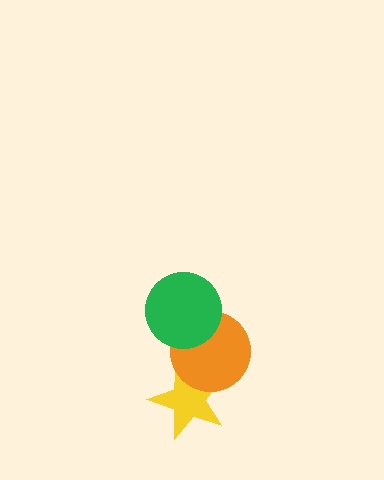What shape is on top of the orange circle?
The green circle is on top of the orange circle.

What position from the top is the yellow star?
The yellow star is 3rd from the top.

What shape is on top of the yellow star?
The orange circle is on top of the yellow star.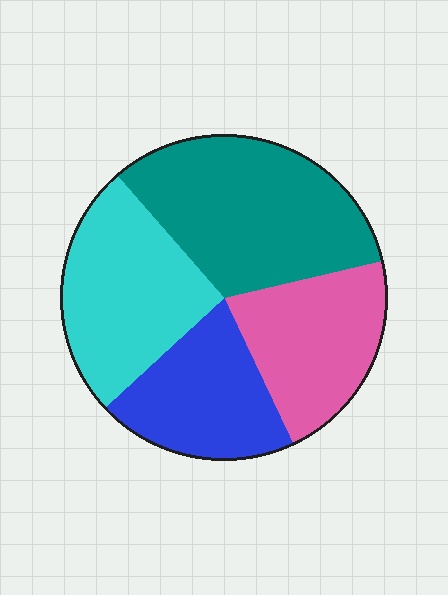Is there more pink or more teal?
Teal.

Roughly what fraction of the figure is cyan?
Cyan covers around 25% of the figure.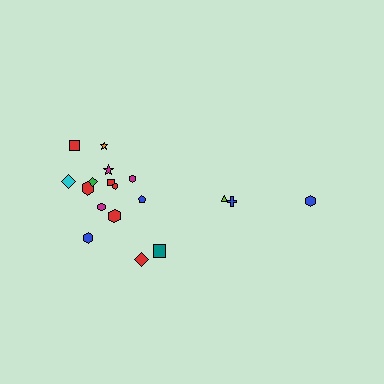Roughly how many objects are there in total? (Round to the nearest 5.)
Roughly 20 objects in total.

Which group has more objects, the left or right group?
The left group.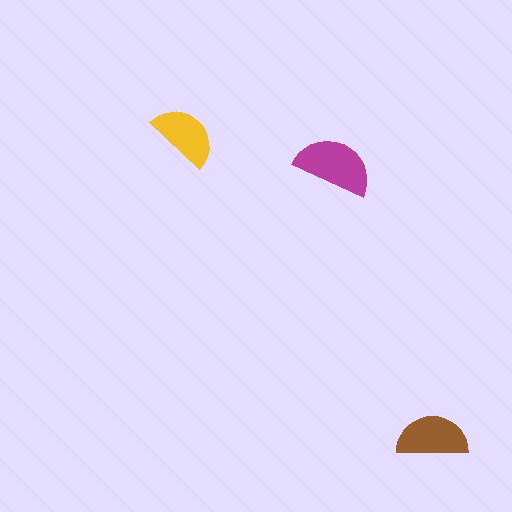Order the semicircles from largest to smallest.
the magenta one, the brown one, the yellow one.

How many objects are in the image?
There are 3 objects in the image.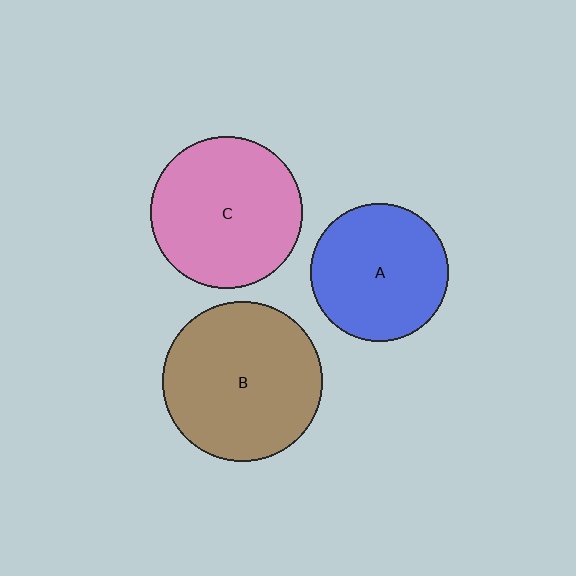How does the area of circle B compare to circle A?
Approximately 1.3 times.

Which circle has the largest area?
Circle B (brown).